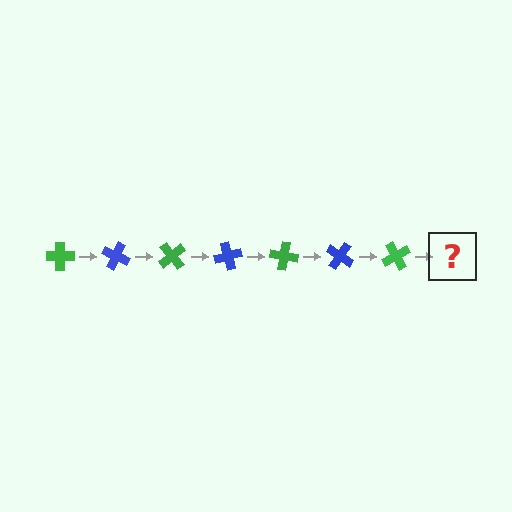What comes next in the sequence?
The next element should be a blue cross, rotated 175 degrees from the start.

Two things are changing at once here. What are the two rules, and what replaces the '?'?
The two rules are that it rotates 25 degrees each step and the color cycles through green and blue. The '?' should be a blue cross, rotated 175 degrees from the start.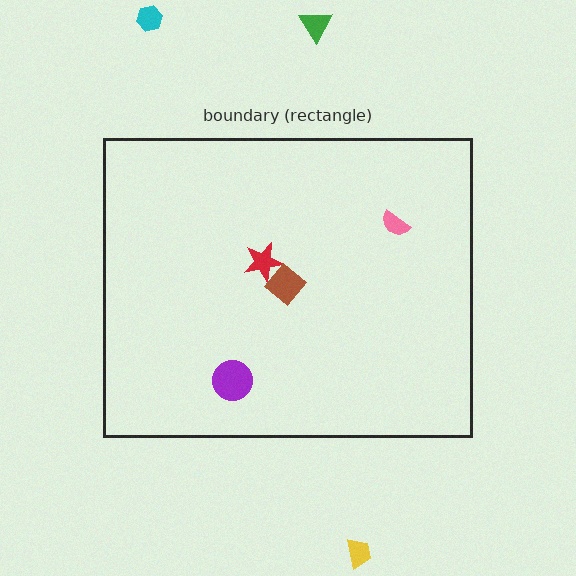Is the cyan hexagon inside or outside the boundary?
Outside.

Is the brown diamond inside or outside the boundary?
Inside.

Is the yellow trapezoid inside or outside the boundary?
Outside.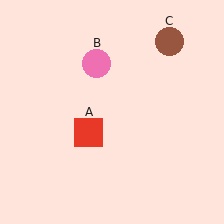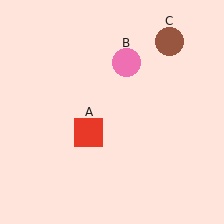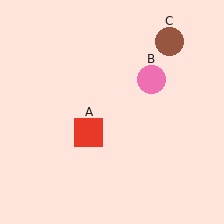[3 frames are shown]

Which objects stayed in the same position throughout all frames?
Red square (object A) and brown circle (object C) remained stationary.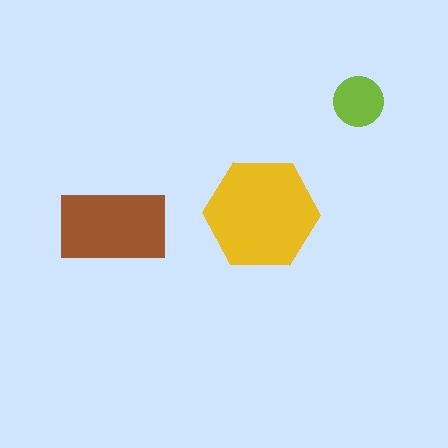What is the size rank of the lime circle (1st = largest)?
3rd.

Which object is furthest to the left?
The brown rectangle is leftmost.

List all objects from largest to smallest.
The yellow hexagon, the brown rectangle, the lime circle.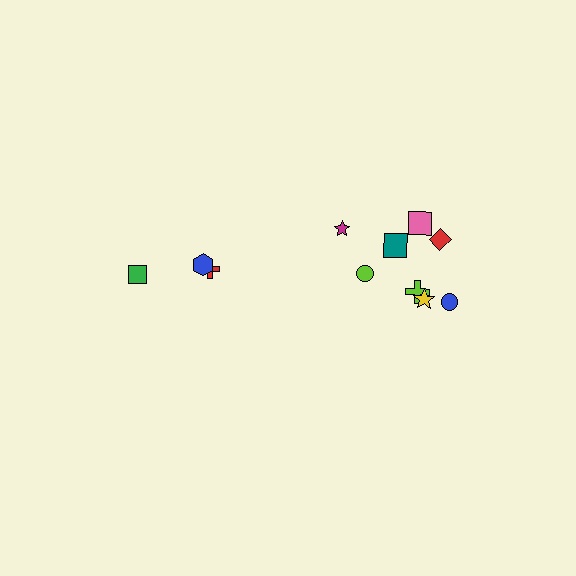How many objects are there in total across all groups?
There are 11 objects.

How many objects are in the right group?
There are 8 objects.